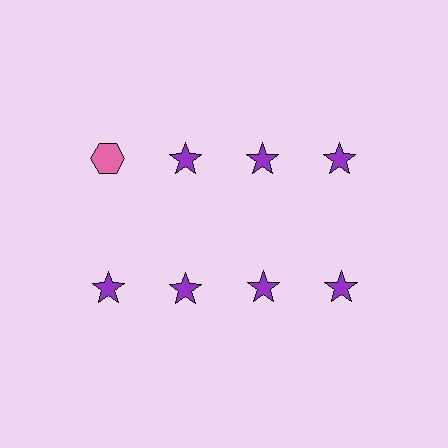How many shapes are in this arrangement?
There are 8 shapes arranged in a grid pattern.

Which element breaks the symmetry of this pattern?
The pink hexagon in the top row, leftmost column breaks the symmetry. All other shapes are purple stars.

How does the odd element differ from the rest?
It differs in both color (pink instead of purple) and shape (hexagon instead of star).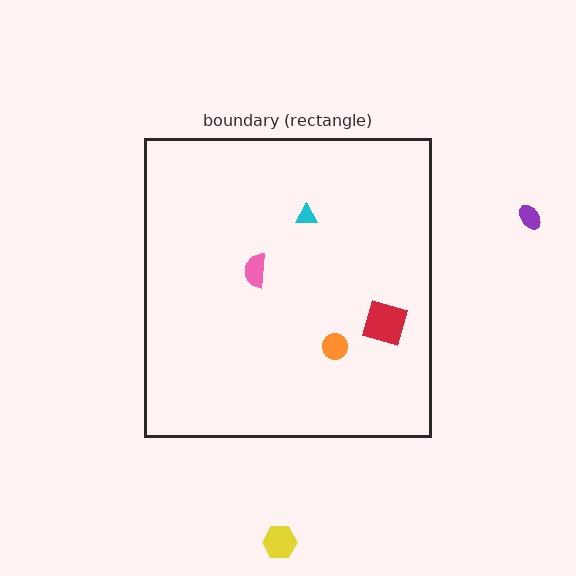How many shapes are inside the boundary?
4 inside, 2 outside.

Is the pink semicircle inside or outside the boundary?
Inside.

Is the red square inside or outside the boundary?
Inside.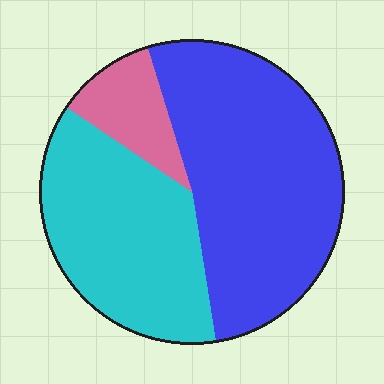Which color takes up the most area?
Blue, at roughly 50%.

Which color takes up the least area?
Pink, at roughly 10%.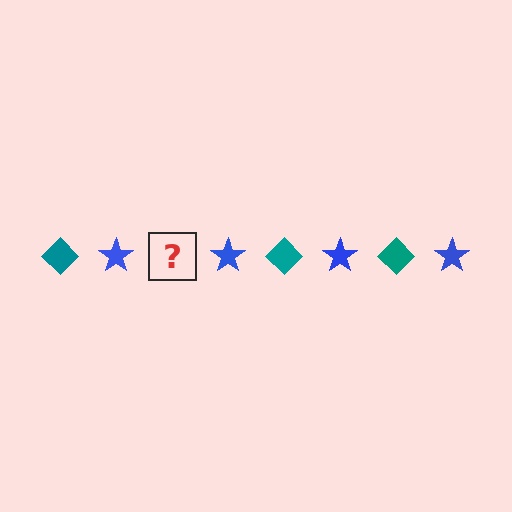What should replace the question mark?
The question mark should be replaced with a teal diamond.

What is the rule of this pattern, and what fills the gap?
The rule is that the pattern alternates between teal diamond and blue star. The gap should be filled with a teal diamond.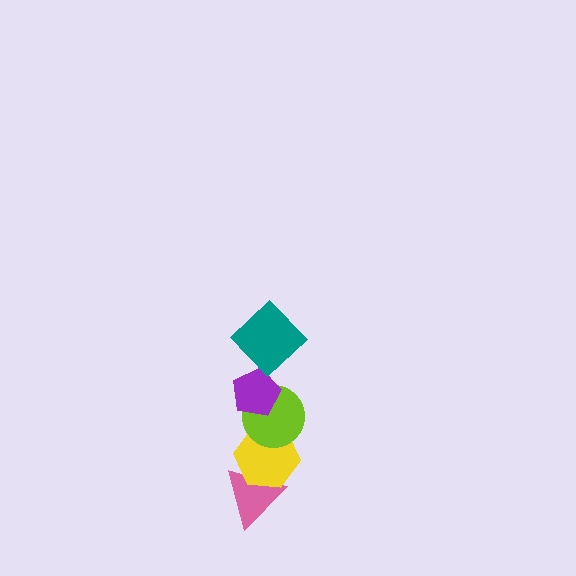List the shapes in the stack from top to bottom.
From top to bottom: the teal diamond, the purple pentagon, the lime circle, the yellow hexagon, the pink triangle.